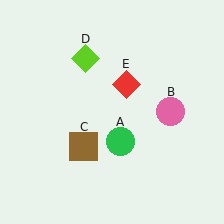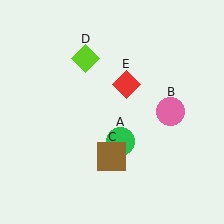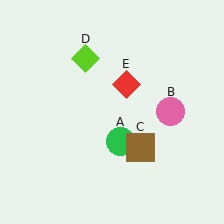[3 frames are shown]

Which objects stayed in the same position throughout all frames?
Green circle (object A) and pink circle (object B) and lime diamond (object D) and red diamond (object E) remained stationary.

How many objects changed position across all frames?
1 object changed position: brown square (object C).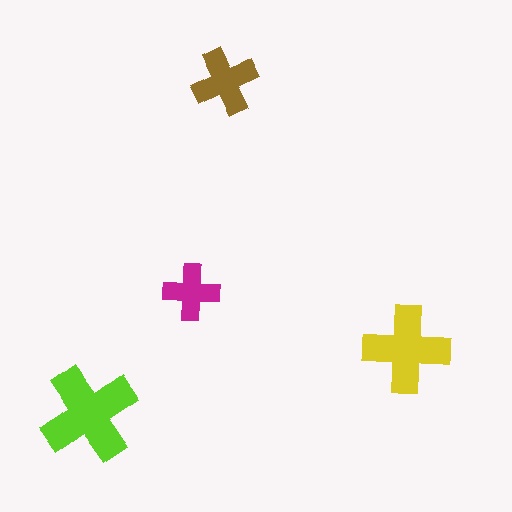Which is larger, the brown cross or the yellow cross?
The yellow one.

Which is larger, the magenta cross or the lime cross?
The lime one.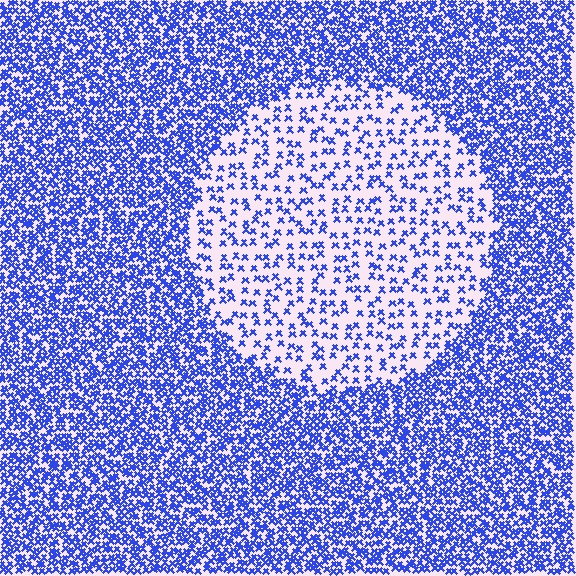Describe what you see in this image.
The image contains small blue elements arranged at two different densities. A circle-shaped region is visible where the elements are less densely packed than the surrounding area.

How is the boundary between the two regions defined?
The boundary is defined by a change in element density (approximately 2.8x ratio). All elements are the same color, size, and shape.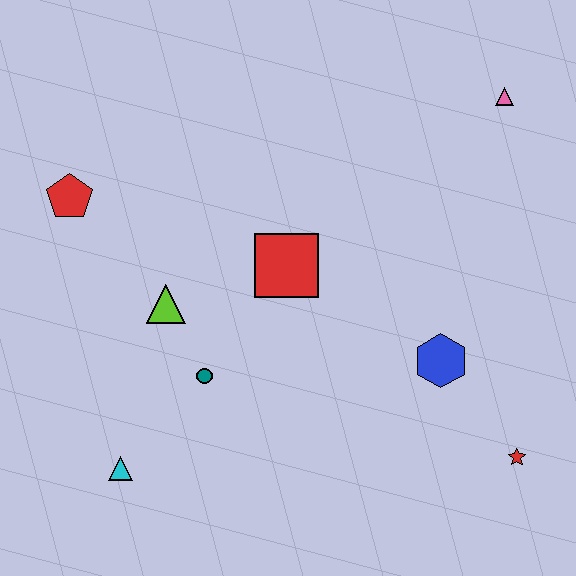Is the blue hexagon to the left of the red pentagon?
No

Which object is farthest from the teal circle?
The pink triangle is farthest from the teal circle.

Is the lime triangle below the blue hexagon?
No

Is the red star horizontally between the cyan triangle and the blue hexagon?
No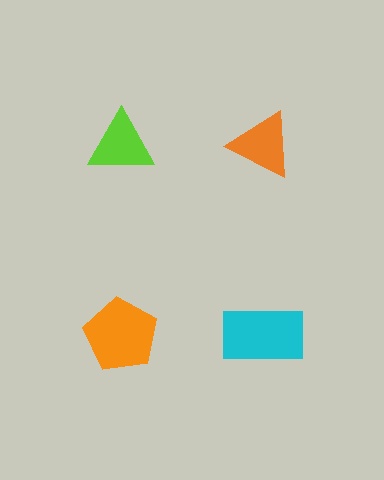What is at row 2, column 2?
A cyan rectangle.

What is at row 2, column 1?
An orange pentagon.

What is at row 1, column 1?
A lime triangle.